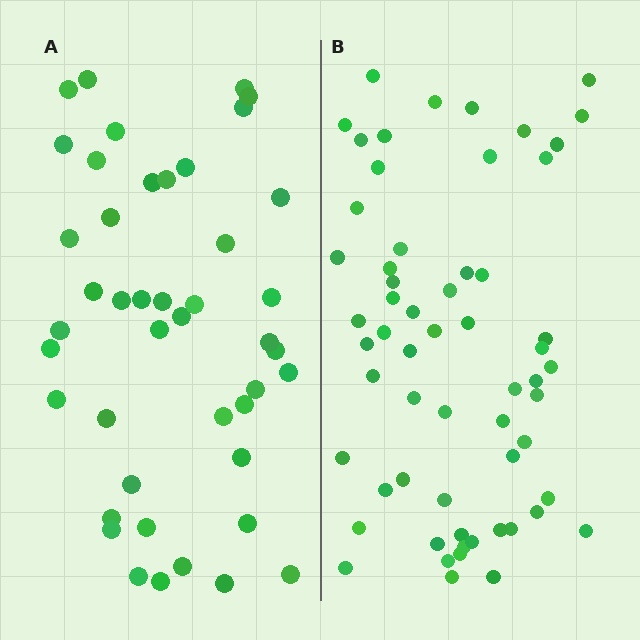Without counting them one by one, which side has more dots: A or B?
Region B (the right region) has more dots.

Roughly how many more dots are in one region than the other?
Region B has approximately 15 more dots than region A.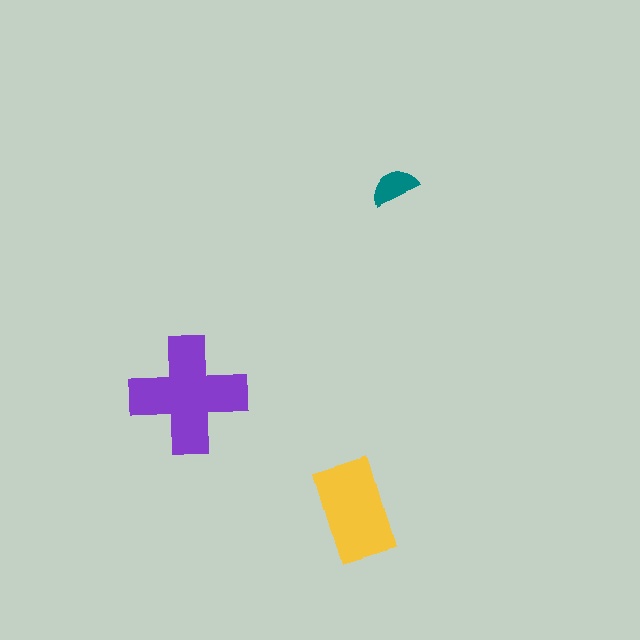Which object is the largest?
The purple cross.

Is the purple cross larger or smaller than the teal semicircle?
Larger.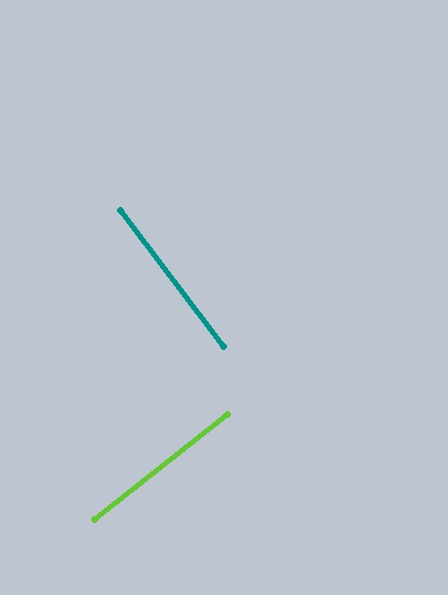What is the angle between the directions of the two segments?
Approximately 89 degrees.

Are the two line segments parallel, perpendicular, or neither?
Perpendicular — they meet at approximately 89°.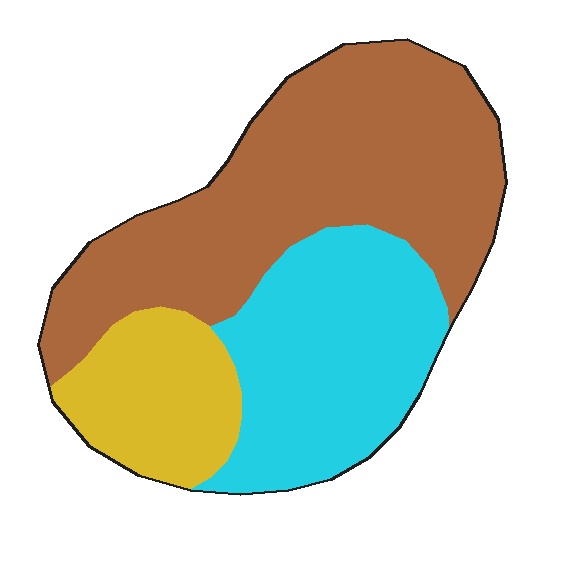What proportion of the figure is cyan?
Cyan covers around 30% of the figure.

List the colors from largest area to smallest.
From largest to smallest: brown, cyan, yellow.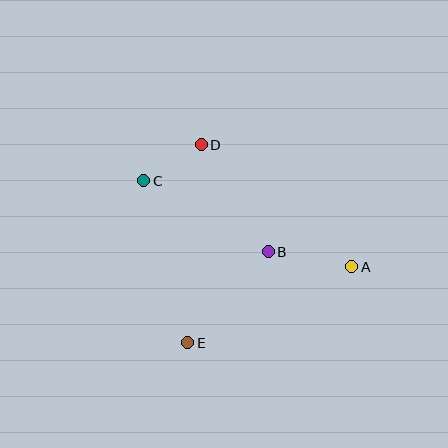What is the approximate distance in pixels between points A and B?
The distance between A and B is approximately 85 pixels.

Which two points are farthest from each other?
Points A and C are farthest from each other.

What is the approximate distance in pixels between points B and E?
The distance between B and E is approximately 121 pixels.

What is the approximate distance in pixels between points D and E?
The distance between D and E is approximately 199 pixels.